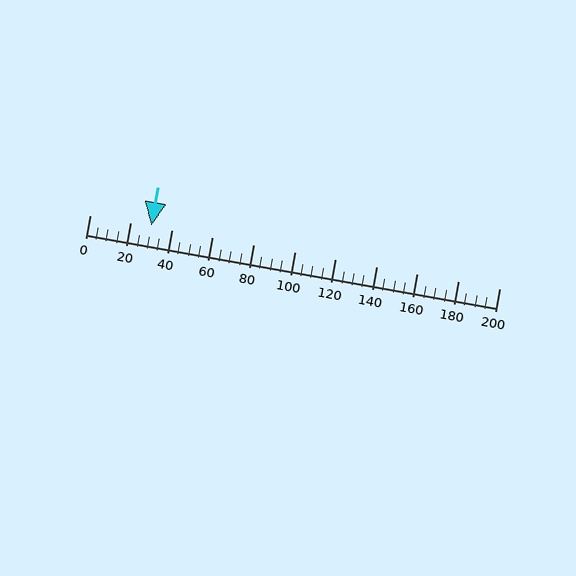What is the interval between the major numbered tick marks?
The major tick marks are spaced 20 units apart.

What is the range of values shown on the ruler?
The ruler shows values from 0 to 200.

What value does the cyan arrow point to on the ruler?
The cyan arrow points to approximately 30.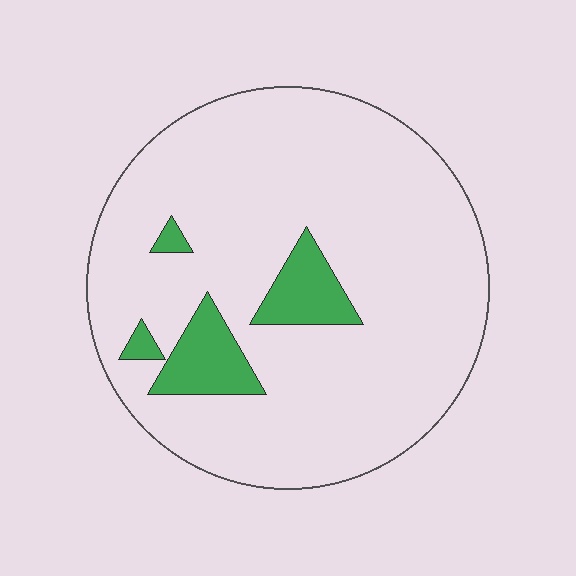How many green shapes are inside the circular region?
4.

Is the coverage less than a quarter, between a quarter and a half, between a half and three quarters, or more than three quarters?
Less than a quarter.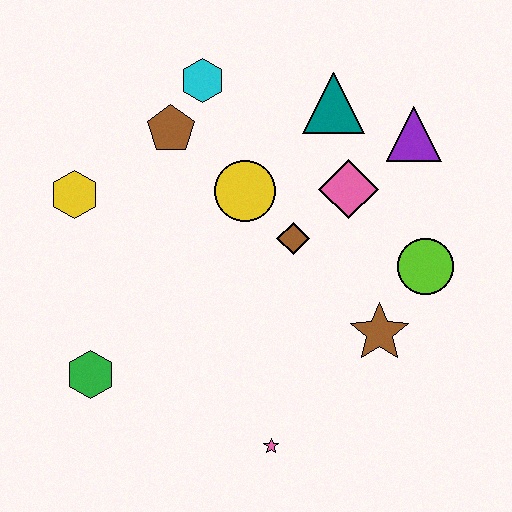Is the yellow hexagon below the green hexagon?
No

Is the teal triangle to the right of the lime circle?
No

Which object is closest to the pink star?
The brown star is closest to the pink star.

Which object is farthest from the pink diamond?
The green hexagon is farthest from the pink diamond.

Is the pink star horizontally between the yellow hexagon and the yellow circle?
No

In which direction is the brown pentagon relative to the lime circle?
The brown pentagon is to the left of the lime circle.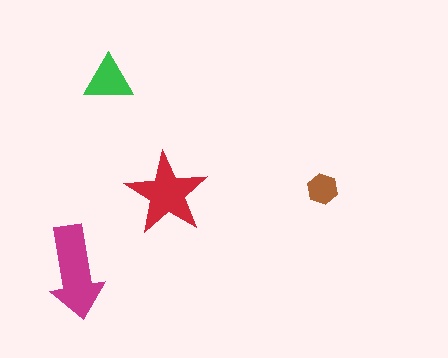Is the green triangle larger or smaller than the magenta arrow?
Smaller.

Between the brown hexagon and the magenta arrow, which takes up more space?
The magenta arrow.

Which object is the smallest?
The brown hexagon.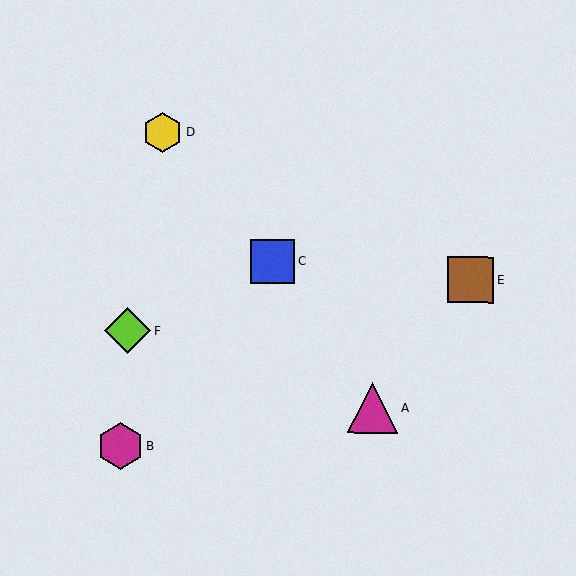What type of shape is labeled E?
Shape E is a brown square.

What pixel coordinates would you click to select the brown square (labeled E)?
Click at (471, 280) to select the brown square E.